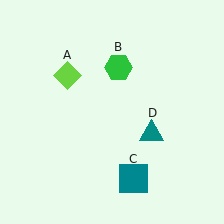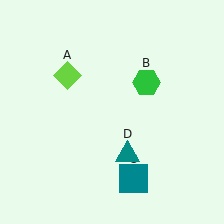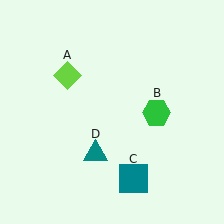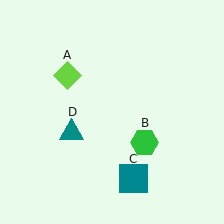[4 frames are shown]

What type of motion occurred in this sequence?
The green hexagon (object B), teal triangle (object D) rotated clockwise around the center of the scene.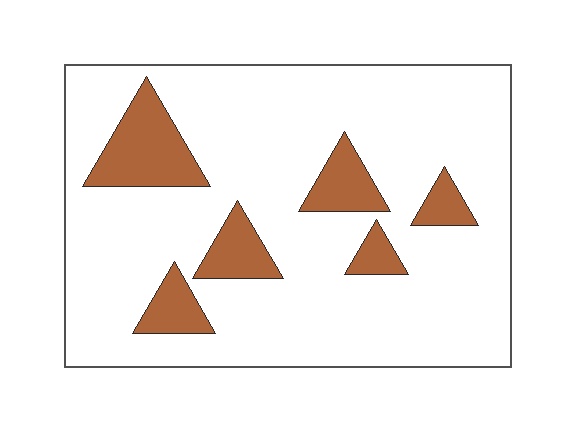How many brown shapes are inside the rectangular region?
6.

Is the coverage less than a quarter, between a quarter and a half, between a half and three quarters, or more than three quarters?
Less than a quarter.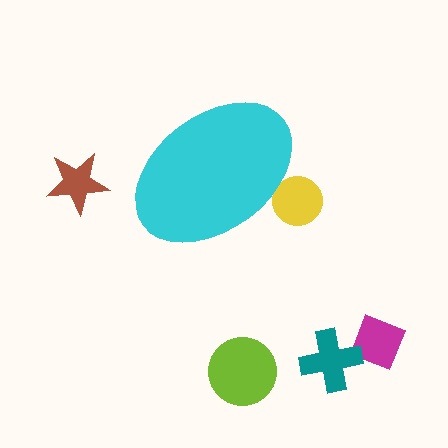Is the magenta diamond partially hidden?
No, the magenta diamond is fully visible.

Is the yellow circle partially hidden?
Yes, the yellow circle is partially hidden behind the cyan ellipse.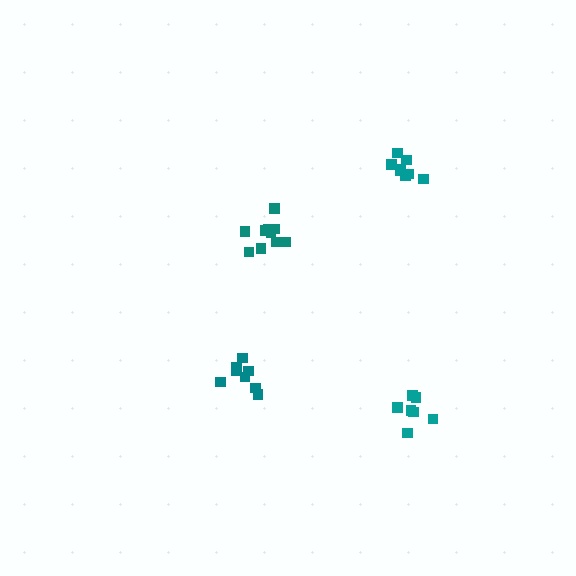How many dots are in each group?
Group 1: 8 dots, Group 2: 8 dots, Group 3: 10 dots, Group 4: 7 dots (33 total).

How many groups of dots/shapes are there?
There are 4 groups.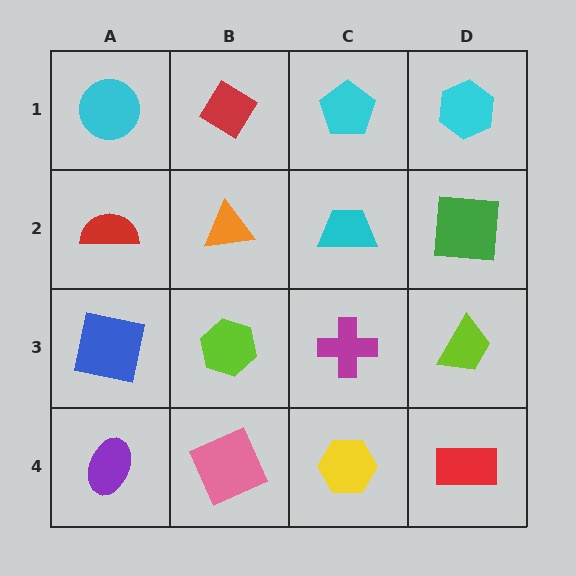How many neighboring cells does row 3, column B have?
4.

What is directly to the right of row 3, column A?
A lime hexagon.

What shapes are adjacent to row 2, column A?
A cyan circle (row 1, column A), a blue square (row 3, column A), an orange triangle (row 2, column B).